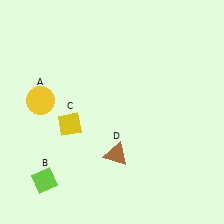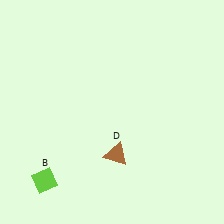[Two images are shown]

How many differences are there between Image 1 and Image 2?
There are 2 differences between the two images.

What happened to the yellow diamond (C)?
The yellow diamond (C) was removed in Image 2. It was in the bottom-left area of Image 1.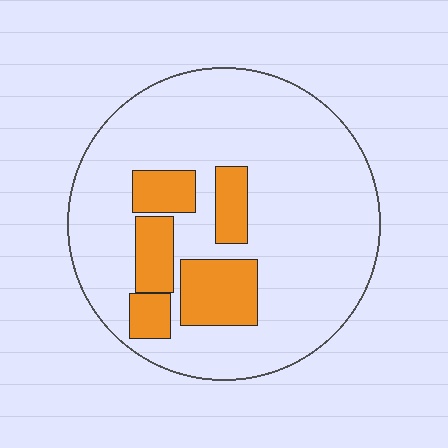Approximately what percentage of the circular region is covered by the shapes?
Approximately 20%.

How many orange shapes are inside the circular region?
5.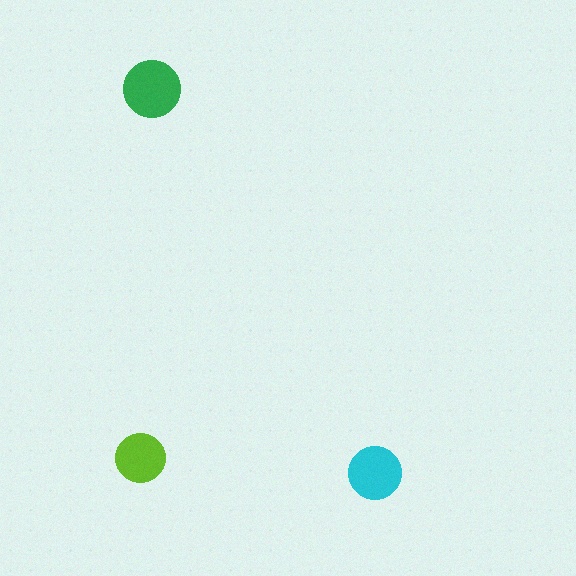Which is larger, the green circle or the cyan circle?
The green one.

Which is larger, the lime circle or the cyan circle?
The cyan one.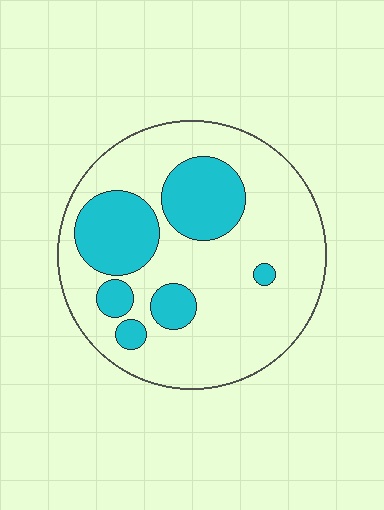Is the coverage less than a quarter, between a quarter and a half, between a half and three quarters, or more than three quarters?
Between a quarter and a half.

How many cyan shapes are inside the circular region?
6.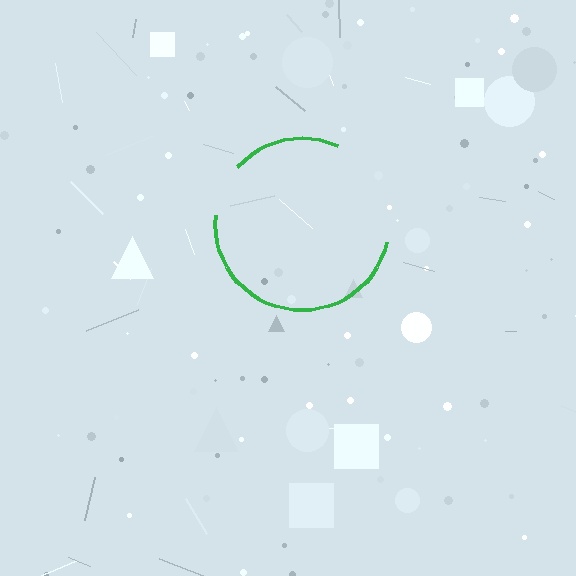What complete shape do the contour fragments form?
The contour fragments form a circle.